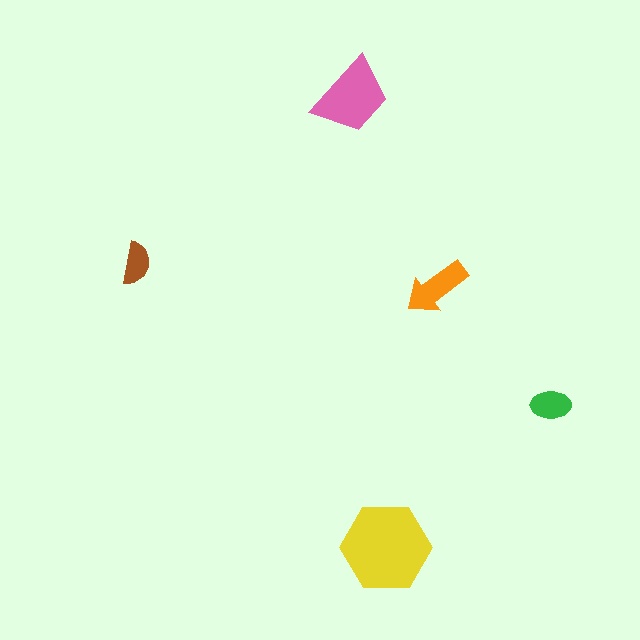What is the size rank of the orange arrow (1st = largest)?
3rd.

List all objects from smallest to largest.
The brown semicircle, the green ellipse, the orange arrow, the pink trapezoid, the yellow hexagon.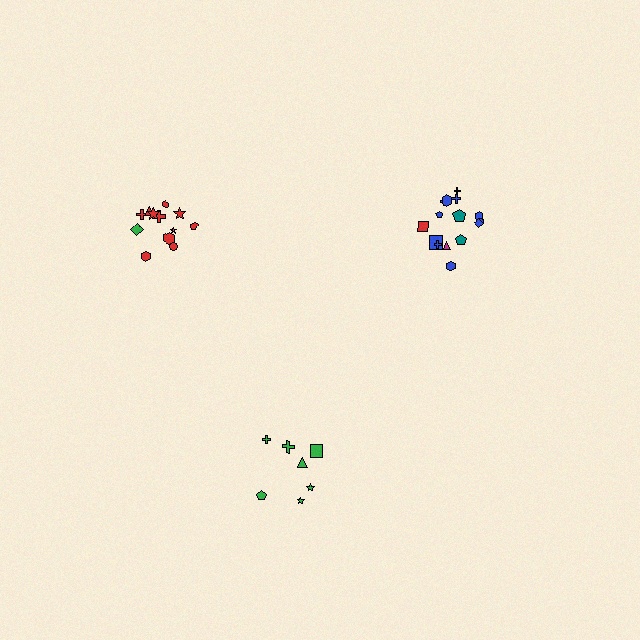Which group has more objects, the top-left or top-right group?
The top-right group.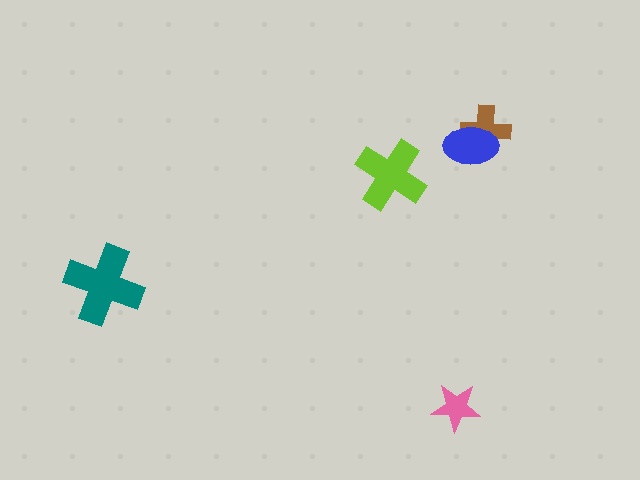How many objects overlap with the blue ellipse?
1 object overlaps with the blue ellipse.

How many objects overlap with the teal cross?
0 objects overlap with the teal cross.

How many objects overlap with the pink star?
0 objects overlap with the pink star.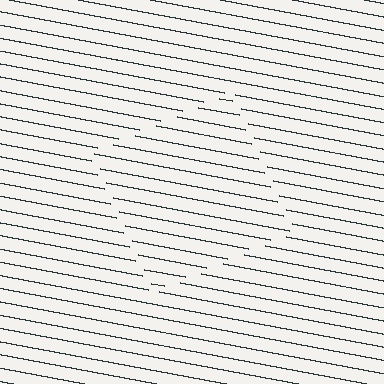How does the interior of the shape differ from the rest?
The interior of the shape contains the same grating, shifted by half a period — the contour is defined by the phase discontinuity where line-ends from the inner and outer gratings abut.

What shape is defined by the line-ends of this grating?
An illusory square. The interior of the shape contains the same grating, shifted by half a period — the contour is defined by the phase discontinuity where line-ends from the inner and outer gratings abut.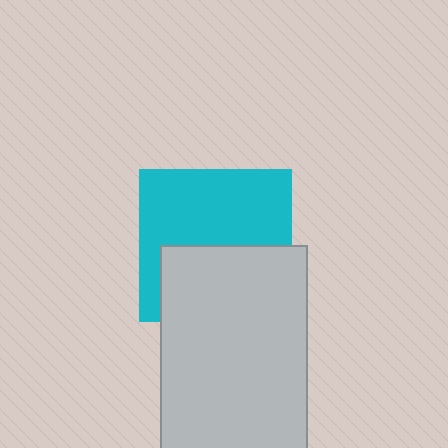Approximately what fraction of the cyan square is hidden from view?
Roughly 43% of the cyan square is hidden behind the light gray rectangle.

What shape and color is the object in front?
The object in front is a light gray rectangle.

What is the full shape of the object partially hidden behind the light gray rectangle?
The partially hidden object is a cyan square.